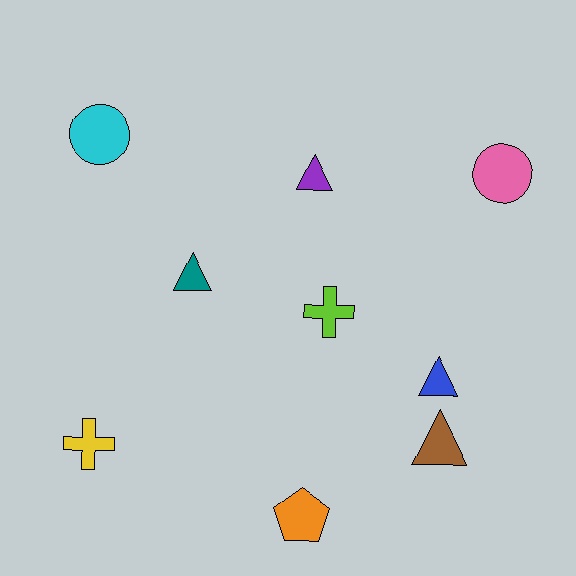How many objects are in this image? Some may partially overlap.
There are 9 objects.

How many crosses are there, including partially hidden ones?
There are 2 crosses.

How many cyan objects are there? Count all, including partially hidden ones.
There is 1 cyan object.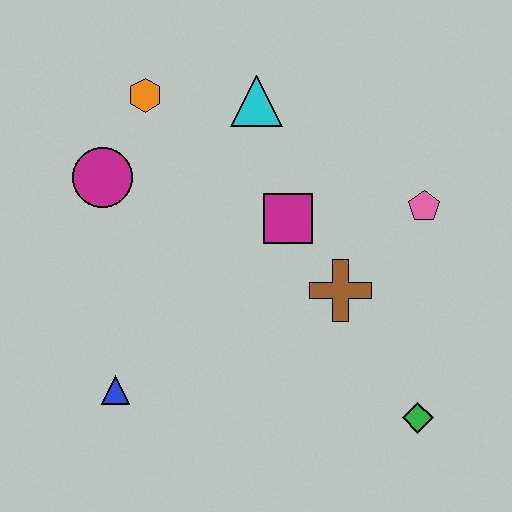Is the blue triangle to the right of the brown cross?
No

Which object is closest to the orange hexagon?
The magenta circle is closest to the orange hexagon.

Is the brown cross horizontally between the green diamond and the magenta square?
Yes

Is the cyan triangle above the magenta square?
Yes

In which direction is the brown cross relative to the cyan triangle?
The brown cross is below the cyan triangle.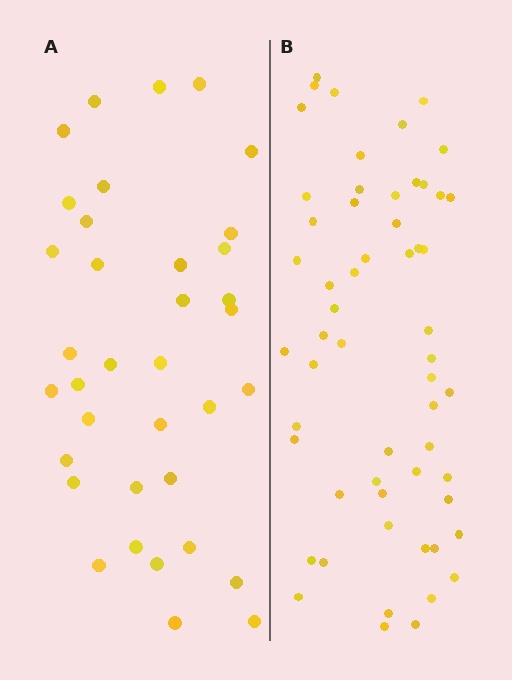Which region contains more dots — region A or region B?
Region B (the right region) has more dots.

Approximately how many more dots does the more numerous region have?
Region B has approximately 20 more dots than region A.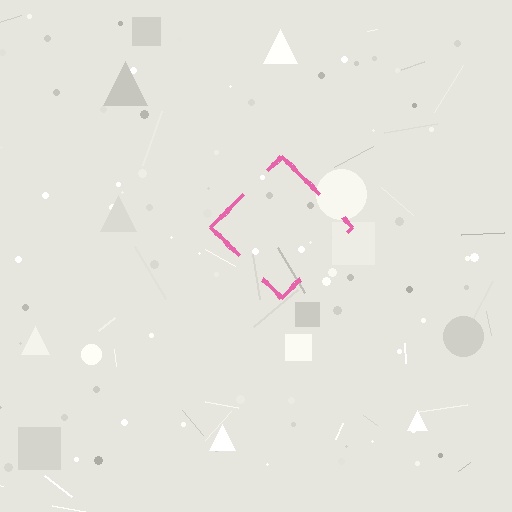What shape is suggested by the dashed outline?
The dashed outline suggests a diamond.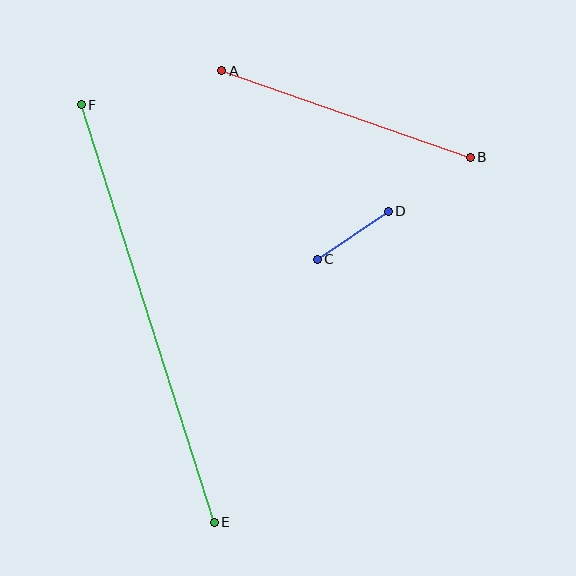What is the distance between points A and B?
The distance is approximately 263 pixels.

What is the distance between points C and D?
The distance is approximately 86 pixels.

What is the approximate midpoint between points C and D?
The midpoint is at approximately (353, 235) pixels.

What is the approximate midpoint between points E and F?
The midpoint is at approximately (148, 314) pixels.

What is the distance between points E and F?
The distance is approximately 438 pixels.